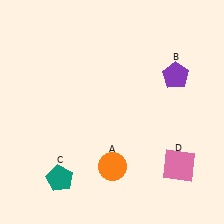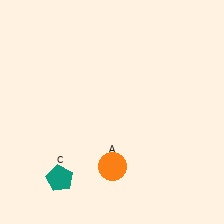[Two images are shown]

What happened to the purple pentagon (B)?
The purple pentagon (B) was removed in Image 2. It was in the top-right area of Image 1.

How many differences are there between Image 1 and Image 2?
There are 2 differences between the two images.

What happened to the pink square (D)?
The pink square (D) was removed in Image 2. It was in the bottom-right area of Image 1.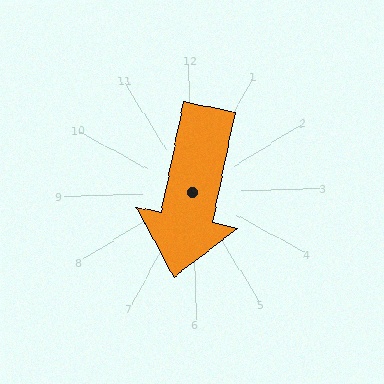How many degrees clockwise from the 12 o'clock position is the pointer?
Approximately 193 degrees.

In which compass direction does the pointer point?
South.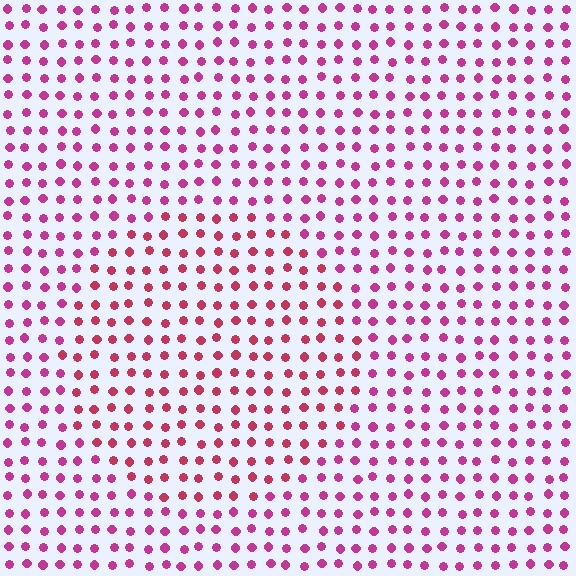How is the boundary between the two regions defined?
The boundary is defined purely by a slight shift in hue (about 25 degrees). Spacing, size, and orientation are identical on both sides.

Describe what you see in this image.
The image is filled with small magenta elements in a uniform arrangement. A circle-shaped region is visible where the elements are tinted to a slightly different hue, forming a subtle color boundary.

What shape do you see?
I see a circle.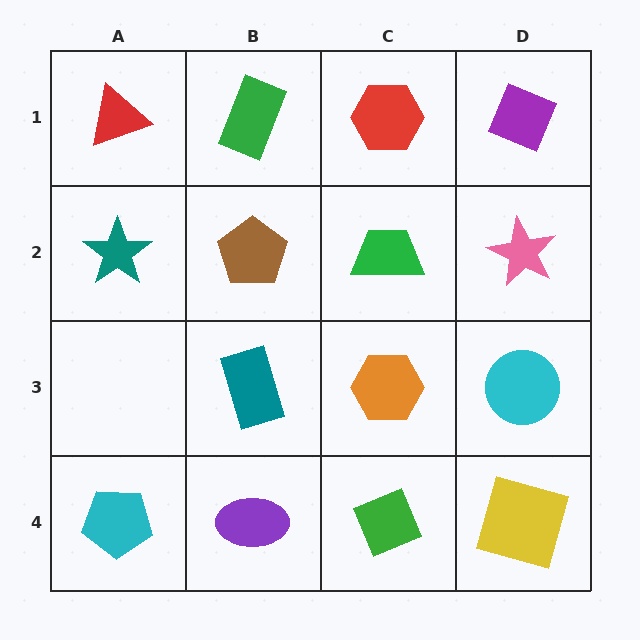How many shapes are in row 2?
4 shapes.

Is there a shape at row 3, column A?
No, that cell is empty.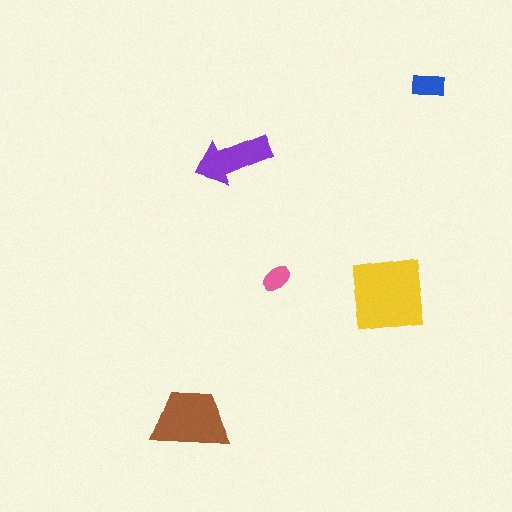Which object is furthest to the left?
The brown trapezoid is leftmost.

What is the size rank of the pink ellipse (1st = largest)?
5th.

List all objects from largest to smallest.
The yellow square, the brown trapezoid, the purple arrow, the blue rectangle, the pink ellipse.